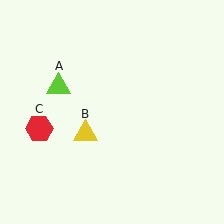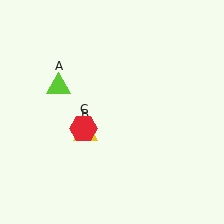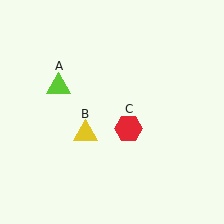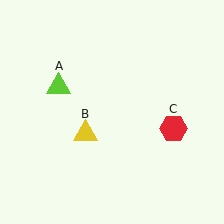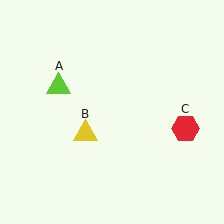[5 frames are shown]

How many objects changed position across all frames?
1 object changed position: red hexagon (object C).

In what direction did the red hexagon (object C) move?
The red hexagon (object C) moved right.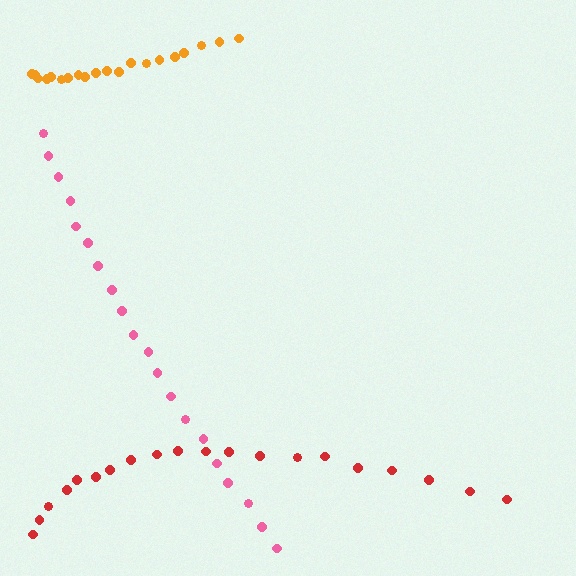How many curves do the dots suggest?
There are 3 distinct paths.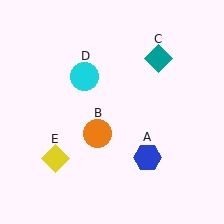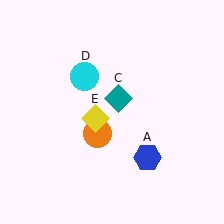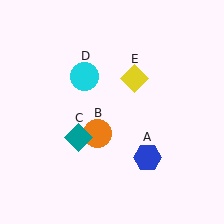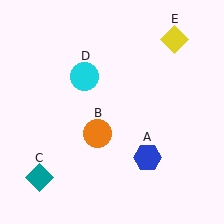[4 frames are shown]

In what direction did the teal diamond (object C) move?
The teal diamond (object C) moved down and to the left.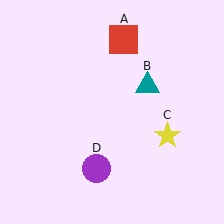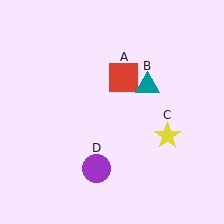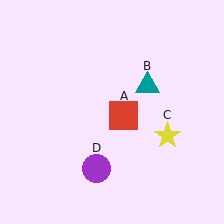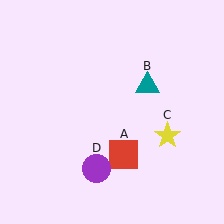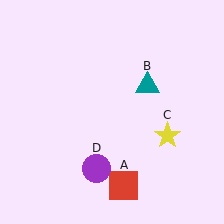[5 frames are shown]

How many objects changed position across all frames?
1 object changed position: red square (object A).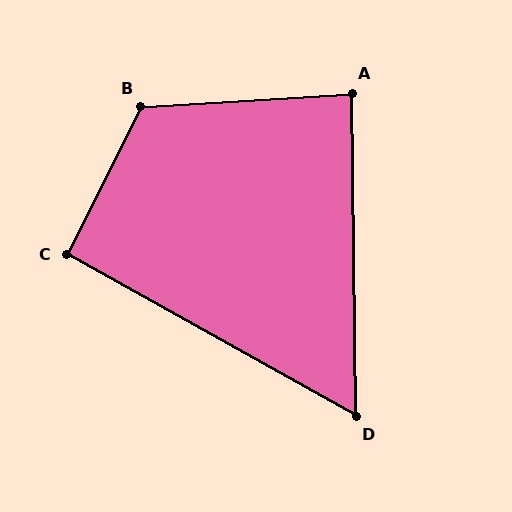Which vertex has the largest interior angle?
B, at approximately 120 degrees.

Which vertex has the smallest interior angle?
D, at approximately 60 degrees.